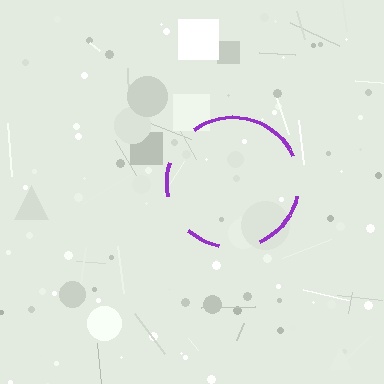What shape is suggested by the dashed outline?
The dashed outline suggests a circle.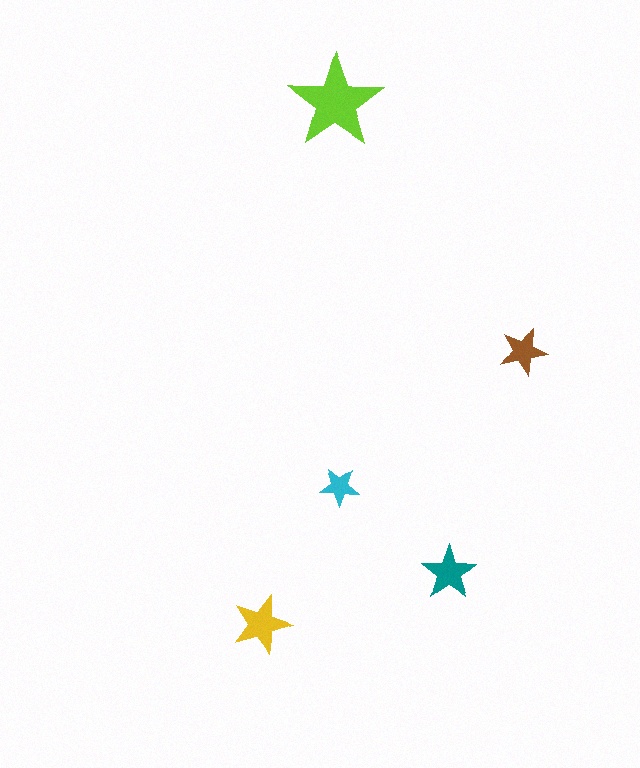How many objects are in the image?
There are 5 objects in the image.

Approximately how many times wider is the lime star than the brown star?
About 2 times wider.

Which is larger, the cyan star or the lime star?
The lime one.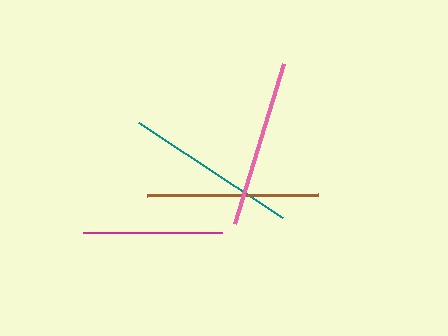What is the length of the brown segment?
The brown segment is approximately 171 pixels long.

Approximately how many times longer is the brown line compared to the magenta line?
The brown line is approximately 1.2 times the length of the magenta line.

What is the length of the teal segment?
The teal segment is approximately 172 pixels long.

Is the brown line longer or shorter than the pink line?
The brown line is longer than the pink line.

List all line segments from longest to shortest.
From longest to shortest: teal, brown, pink, magenta.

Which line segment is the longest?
The teal line is the longest at approximately 172 pixels.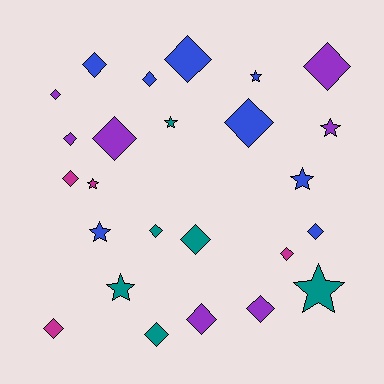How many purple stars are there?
There is 1 purple star.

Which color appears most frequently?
Blue, with 8 objects.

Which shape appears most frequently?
Diamond, with 17 objects.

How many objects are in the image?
There are 25 objects.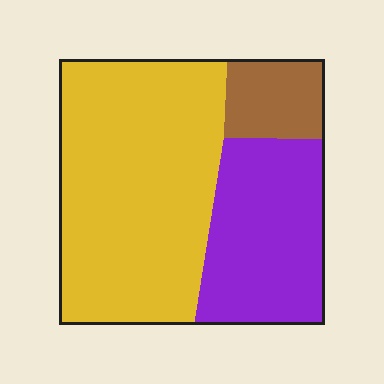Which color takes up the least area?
Brown, at roughly 10%.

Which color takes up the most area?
Yellow, at roughly 60%.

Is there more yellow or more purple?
Yellow.